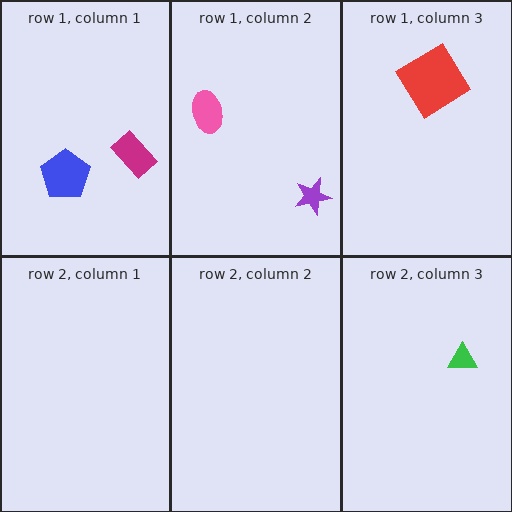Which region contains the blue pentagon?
The row 1, column 1 region.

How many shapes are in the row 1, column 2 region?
2.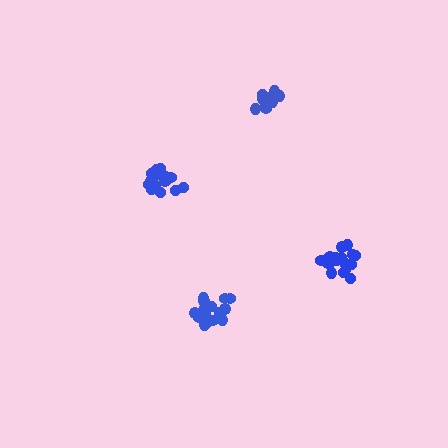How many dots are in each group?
Group 1: 16 dots, Group 2: 17 dots, Group 3: 18 dots, Group 4: 16 dots (67 total).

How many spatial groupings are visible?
There are 4 spatial groupings.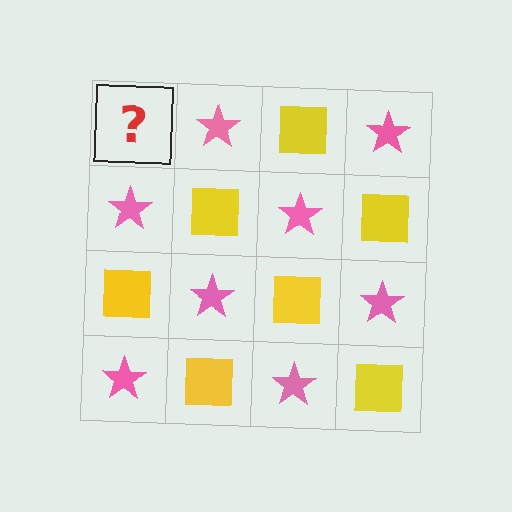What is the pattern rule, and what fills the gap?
The rule is that it alternates yellow square and pink star in a checkerboard pattern. The gap should be filled with a yellow square.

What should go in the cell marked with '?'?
The missing cell should contain a yellow square.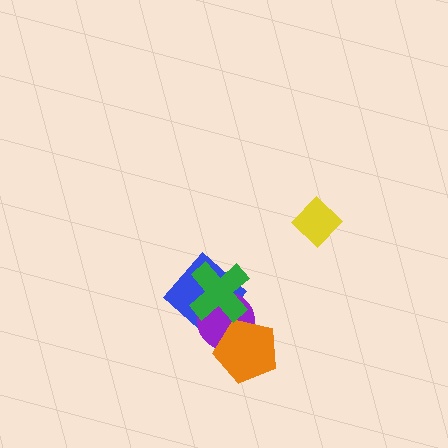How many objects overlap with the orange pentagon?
1 object overlaps with the orange pentagon.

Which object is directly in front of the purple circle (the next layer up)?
The orange pentagon is directly in front of the purple circle.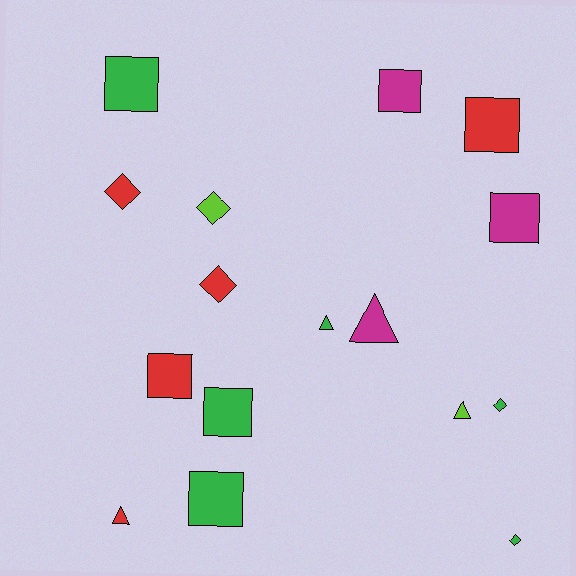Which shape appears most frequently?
Square, with 7 objects.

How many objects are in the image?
There are 16 objects.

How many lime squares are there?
There are no lime squares.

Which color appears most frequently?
Green, with 6 objects.